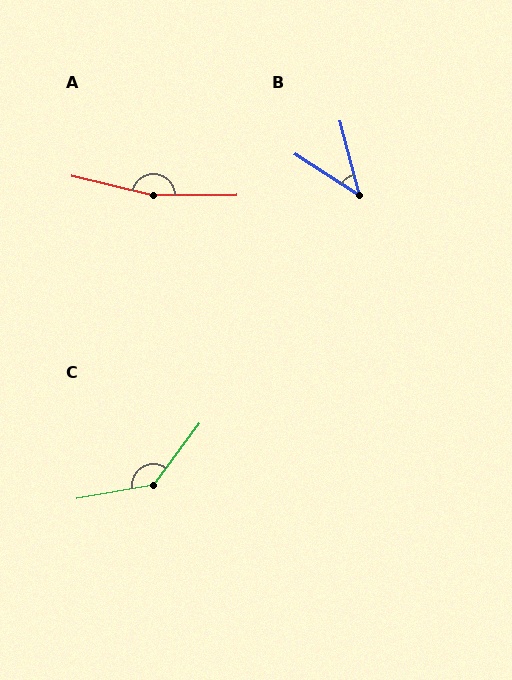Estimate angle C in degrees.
Approximately 136 degrees.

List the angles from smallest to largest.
B (42°), C (136°), A (166°).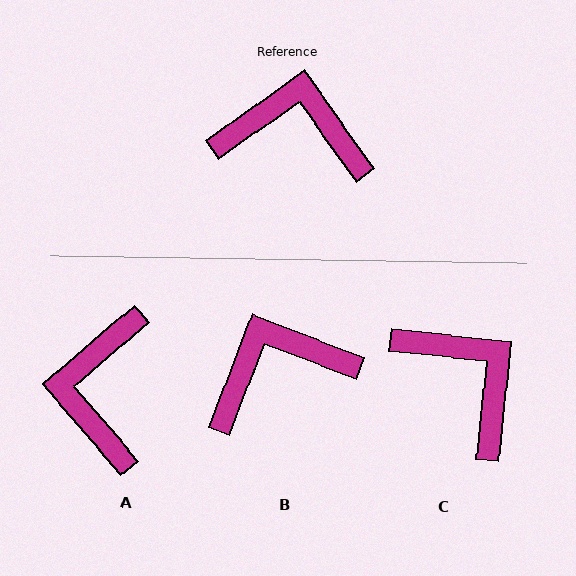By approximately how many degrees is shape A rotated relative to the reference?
Approximately 95 degrees counter-clockwise.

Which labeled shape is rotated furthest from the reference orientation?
A, about 95 degrees away.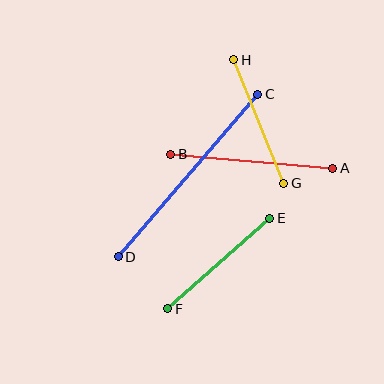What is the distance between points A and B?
The distance is approximately 163 pixels.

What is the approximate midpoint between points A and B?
The midpoint is at approximately (252, 161) pixels.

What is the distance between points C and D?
The distance is approximately 214 pixels.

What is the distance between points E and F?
The distance is approximately 136 pixels.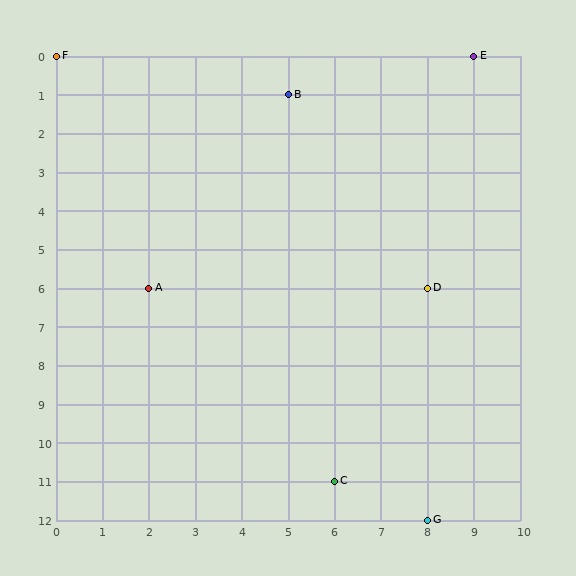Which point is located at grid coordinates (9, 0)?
Point E is at (9, 0).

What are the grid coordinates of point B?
Point B is at grid coordinates (5, 1).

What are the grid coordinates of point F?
Point F is at grid coordinates (0, 0).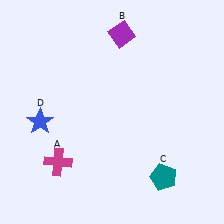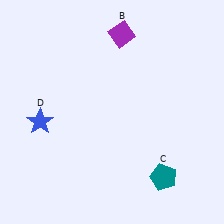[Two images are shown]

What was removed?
The magenta cross (A) was removed in Image 2.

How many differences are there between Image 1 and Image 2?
There is 1 difference between the two images.